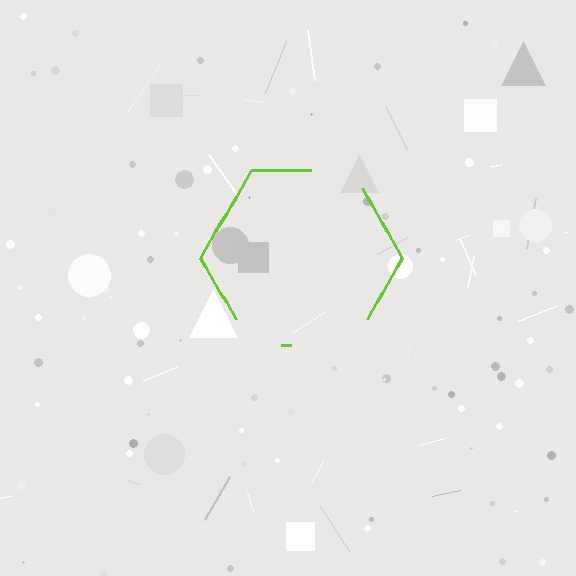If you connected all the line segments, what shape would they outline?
They would outline a hexagon.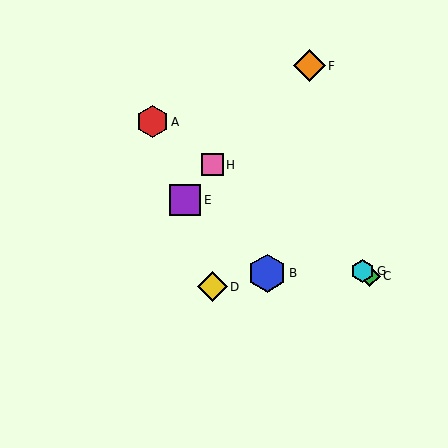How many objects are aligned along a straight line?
4 objects (A, C, G, H) are aligned along a straight line.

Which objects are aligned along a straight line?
Objects A, C, G, H are aligned along a straight line.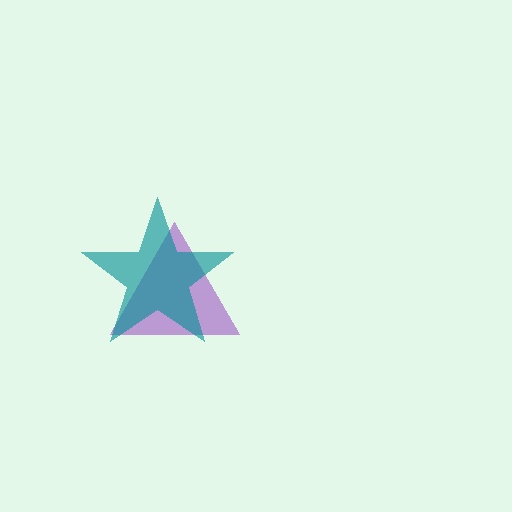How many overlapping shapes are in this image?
There are 2 overlapping shapes in the image.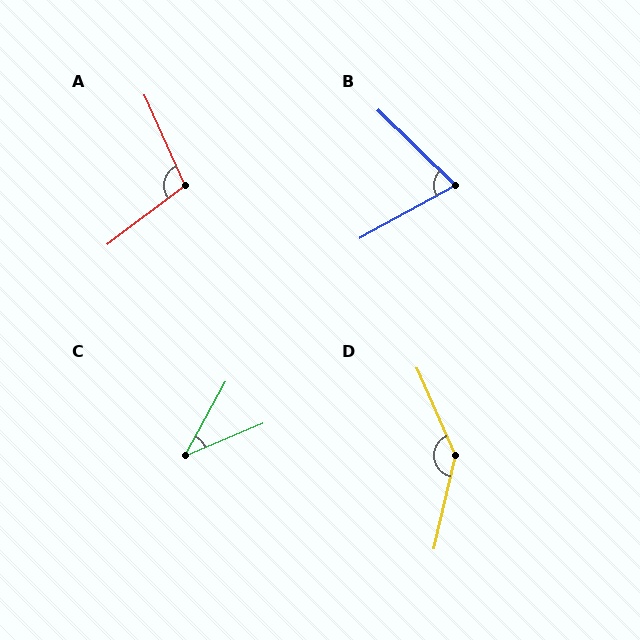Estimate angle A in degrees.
Approximately 103 degrees.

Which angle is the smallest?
C, at approximately 38 degrees.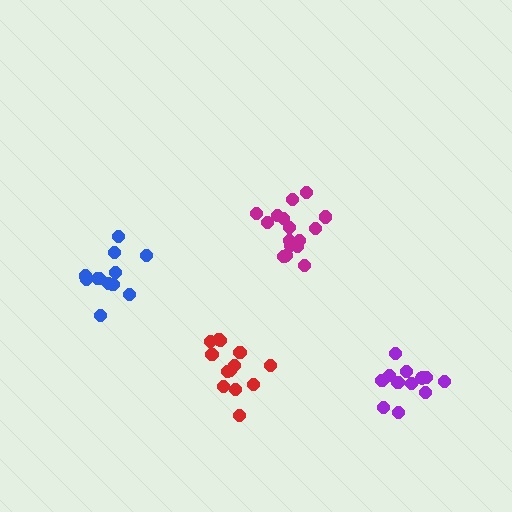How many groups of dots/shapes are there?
There are 4 groups.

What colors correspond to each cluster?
The clusters are colored: magenta, red, blue, purple.